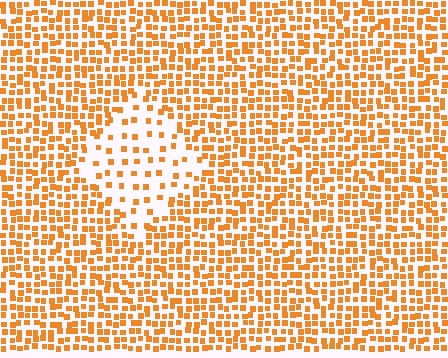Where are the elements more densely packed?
The elements are more densely packed outside the diamond boundary.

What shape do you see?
I see a diamond.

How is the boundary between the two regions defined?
The boundary is defined by a change in element density (approximately 2.6x ratio). All elements are the same color, size, and shape.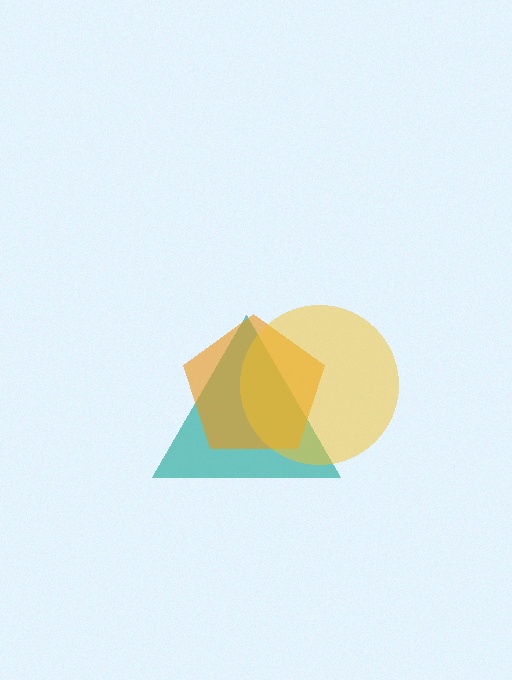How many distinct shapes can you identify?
There are 3 distinct shapes: a teal triangle, an orange pentagon, a yellow circle.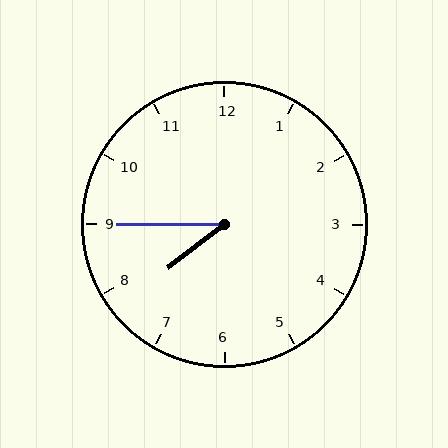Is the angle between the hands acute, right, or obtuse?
It is acute.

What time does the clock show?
7:45.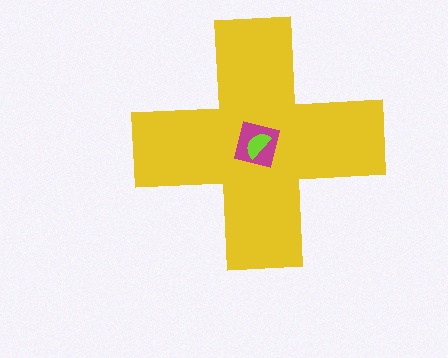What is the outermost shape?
The yellow cross.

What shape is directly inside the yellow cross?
The magenta square.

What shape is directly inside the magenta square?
The lime semicircle.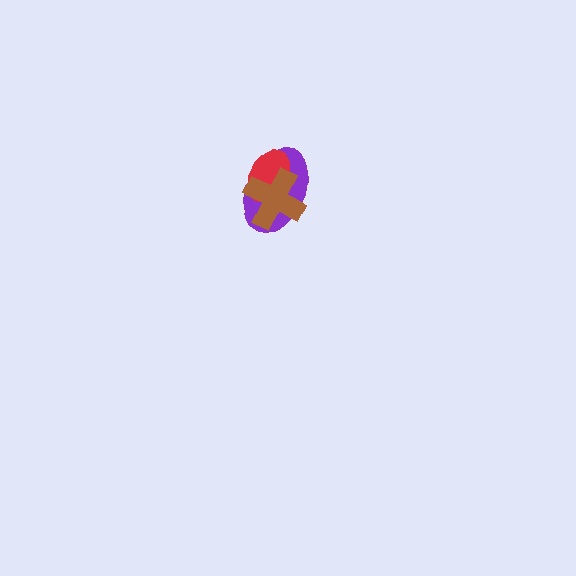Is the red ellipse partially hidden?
Yes, it is partially covered by another shape.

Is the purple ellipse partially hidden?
Yes, it is partially covered by another shape.